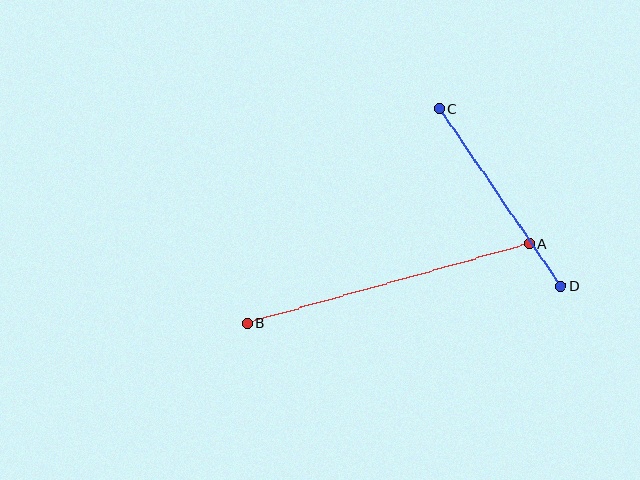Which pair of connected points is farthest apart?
Points A and B are farthest apart.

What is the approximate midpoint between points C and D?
The midpoint is at approximately (500, 198) pixels.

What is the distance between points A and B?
The distance is approximately 293 pixels.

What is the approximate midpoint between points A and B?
The midpoint is at approximately (388, 284) pixels.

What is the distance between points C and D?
The distance is approximately 215 pixels.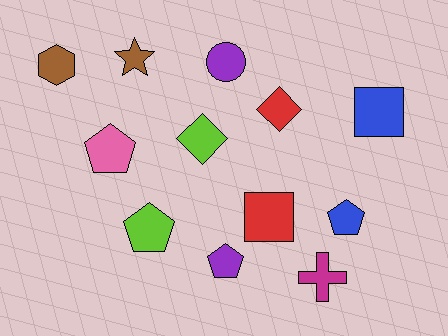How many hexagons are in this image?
There is 1 hexagon.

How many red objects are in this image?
There are 2 red objects.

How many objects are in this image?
There are 12 objects.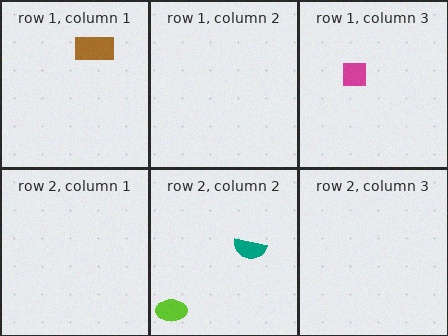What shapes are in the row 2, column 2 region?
The lime ellipse, the teal semicircle.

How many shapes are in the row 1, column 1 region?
1.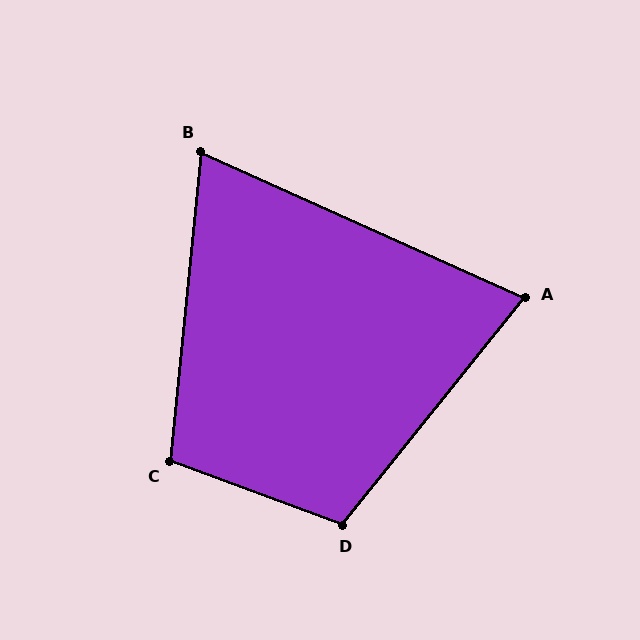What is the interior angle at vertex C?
Approximately 104 degrees (obtuse).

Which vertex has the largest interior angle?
D, at approximately 108 degrees.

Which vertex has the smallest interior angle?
B, at approximately 72 degrees.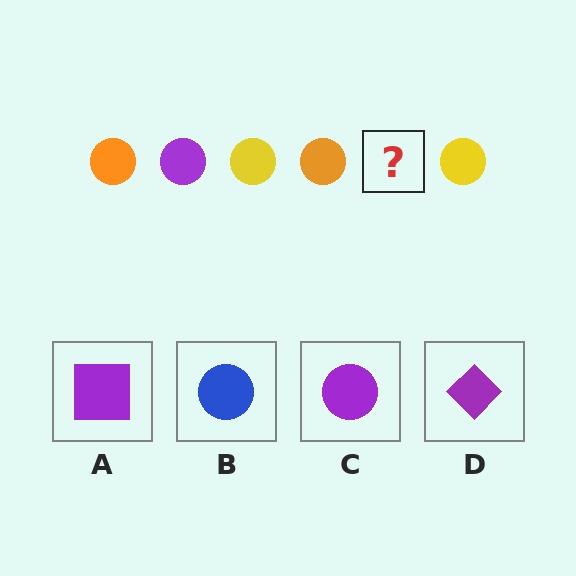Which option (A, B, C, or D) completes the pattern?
C.